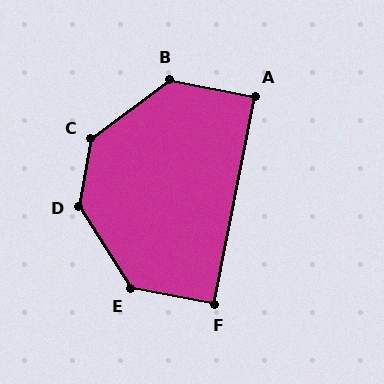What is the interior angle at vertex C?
Approximately 137 degrees (obtuse).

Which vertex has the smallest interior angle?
A, at approximately 90 degrees.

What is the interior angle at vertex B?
Approximately 132 degrees (obtuse).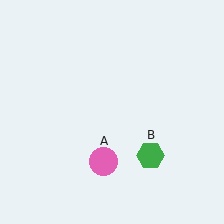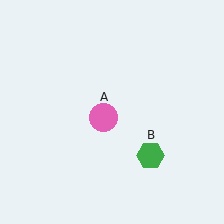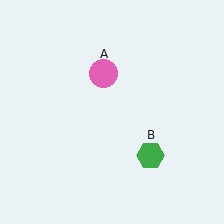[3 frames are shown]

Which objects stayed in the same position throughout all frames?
Green hexagon (object B) remained stationary.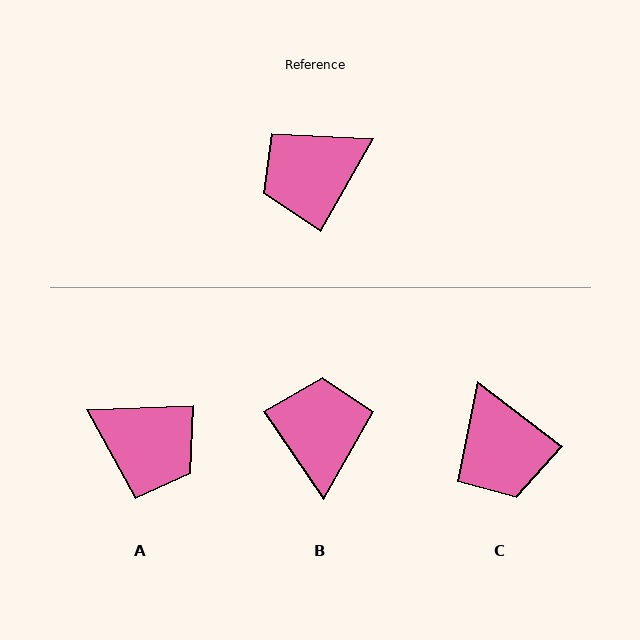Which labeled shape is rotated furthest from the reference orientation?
A, about 121 degrees away.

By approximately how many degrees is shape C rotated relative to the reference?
Approximately 82 degrees counter-clockwise.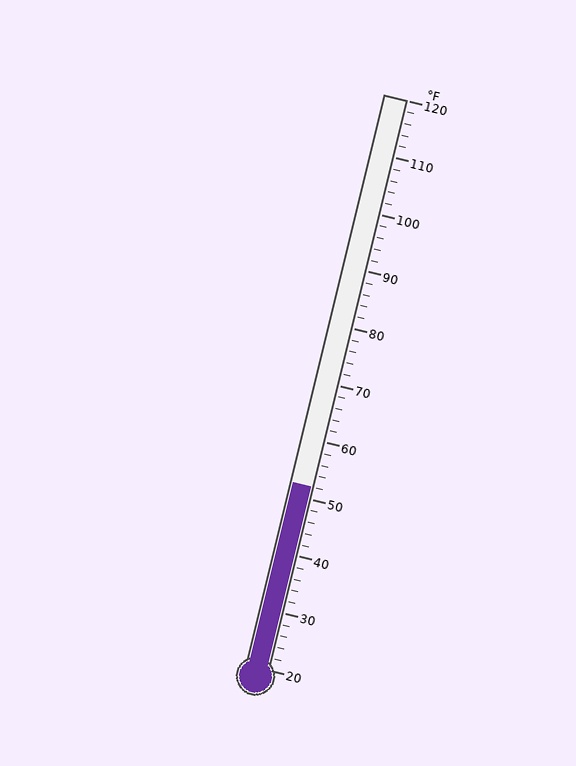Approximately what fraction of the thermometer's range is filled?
The thermometer is filled to approximately 30% of its range.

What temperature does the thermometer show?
The thermometer shows approximately 52°F.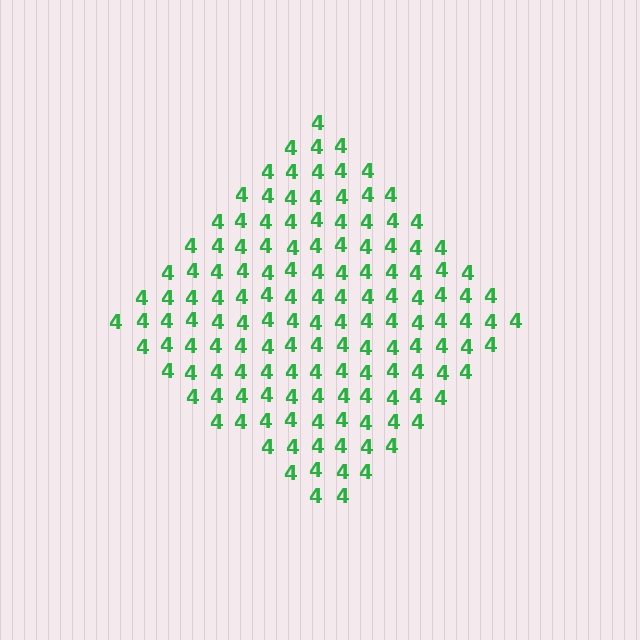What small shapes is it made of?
It is made of small digit 4's.